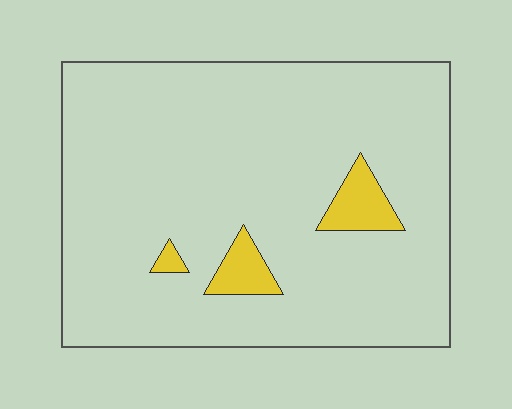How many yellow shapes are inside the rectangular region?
3.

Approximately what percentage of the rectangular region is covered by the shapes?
Approximately 5%.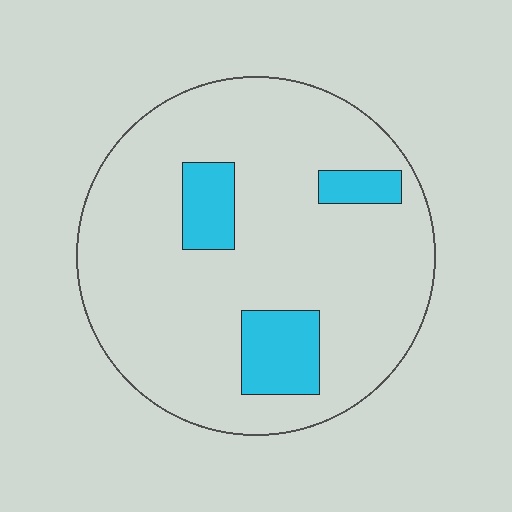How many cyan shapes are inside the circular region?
3.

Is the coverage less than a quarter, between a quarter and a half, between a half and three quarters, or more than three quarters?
Less than a quarter.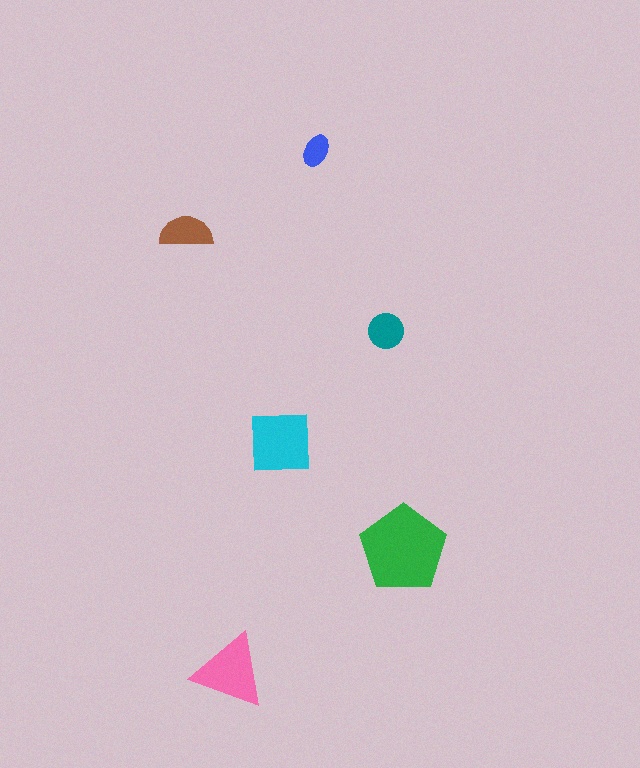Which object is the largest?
The green pentagon.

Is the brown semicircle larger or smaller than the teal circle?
Larger.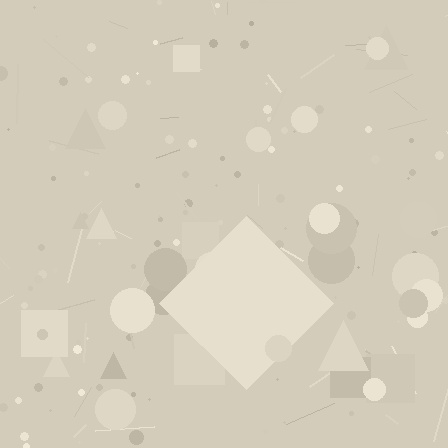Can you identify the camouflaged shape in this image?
The camouflaged shape is a diamond.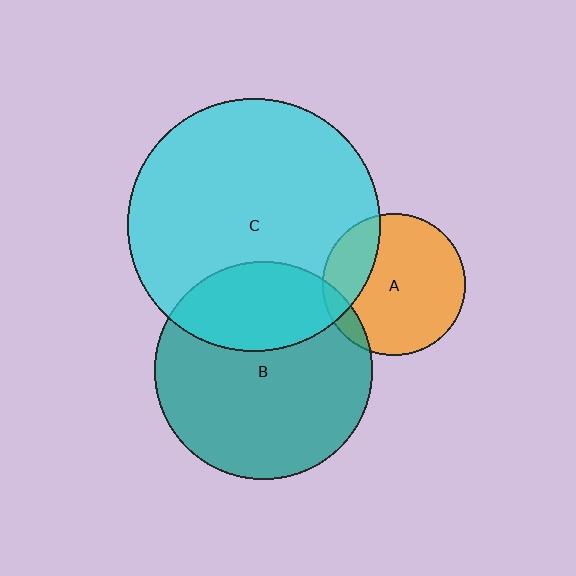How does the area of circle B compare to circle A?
Approximately 2.4 times.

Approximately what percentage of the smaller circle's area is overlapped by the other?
Approximately 30%.